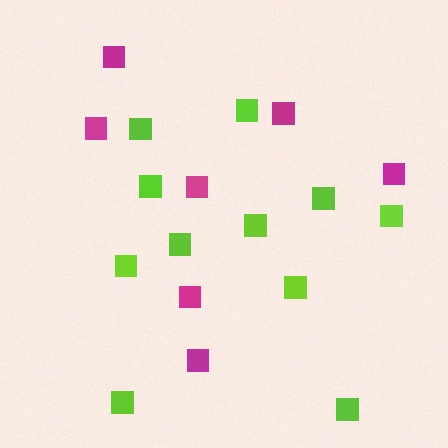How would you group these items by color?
There are 2 groups: one group of magenta squares (7) and one group of lime squares (11).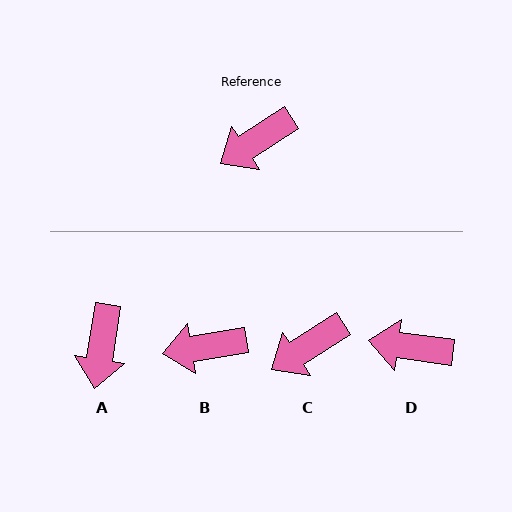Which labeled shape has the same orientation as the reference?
C.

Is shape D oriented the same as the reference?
No, it is off by about 41 degrees.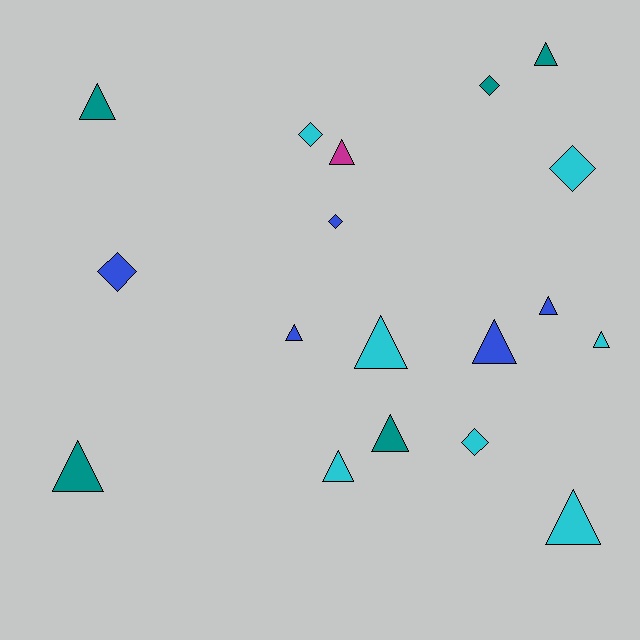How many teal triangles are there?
There are 4 teal triangles.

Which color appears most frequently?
Cyan, with 7 objects.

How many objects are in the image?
There are 18 objects.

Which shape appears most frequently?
Triangle, with 12 objects.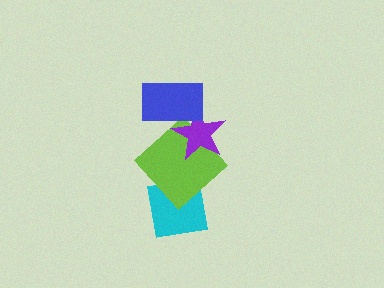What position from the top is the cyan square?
The cyan square is 4th from the top.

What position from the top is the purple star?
The purple star is 2nd from the top.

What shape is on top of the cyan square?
The lime diamond is on top of the cyan square.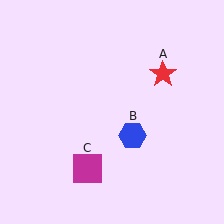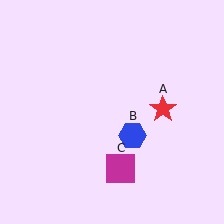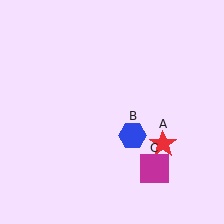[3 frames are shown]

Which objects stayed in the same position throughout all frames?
Blue hexagon (object B) remained stationary.